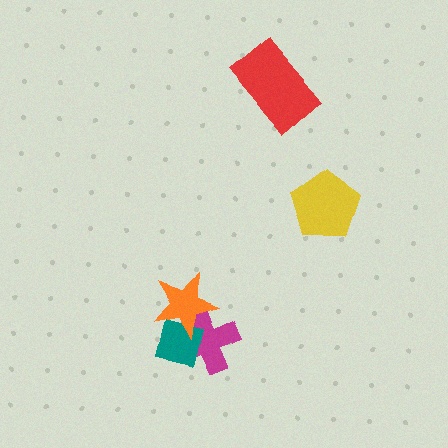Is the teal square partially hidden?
Yes, it is partially covered by another shape.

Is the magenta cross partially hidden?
Yes, it is partially covered by another shape.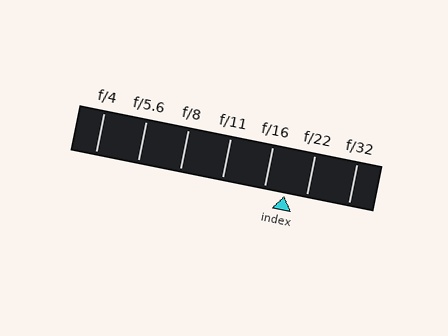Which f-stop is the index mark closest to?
The index mark is closest to f/16.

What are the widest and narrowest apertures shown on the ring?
The widest aperture shown is f/4 and the narrowest is f/32.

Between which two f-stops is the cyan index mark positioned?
The index mark is between f/16 and f/22.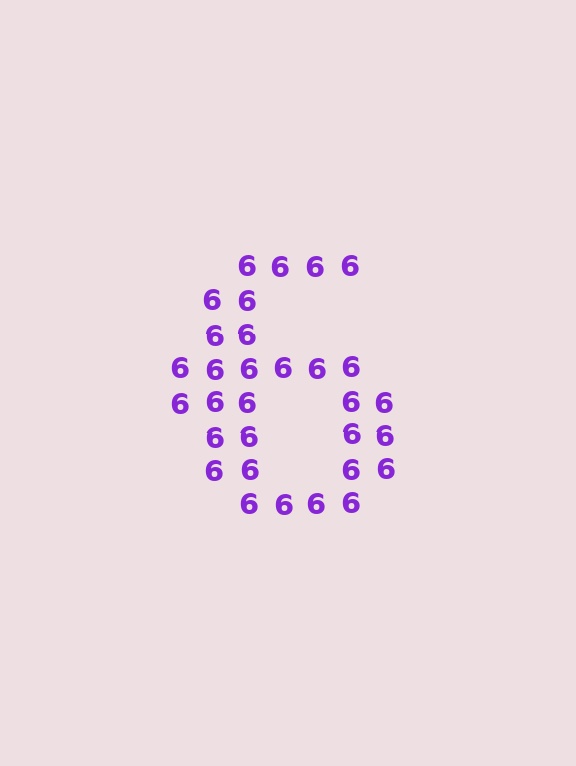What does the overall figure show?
The overall figure shows the digit 6.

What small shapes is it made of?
It is made of small digit 6's.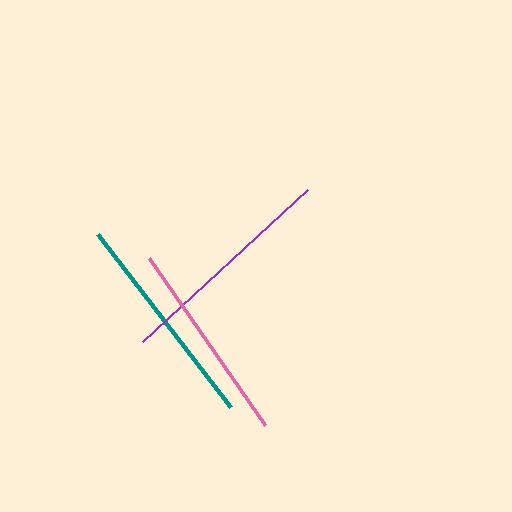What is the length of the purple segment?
The purple segment is approximately 224 pixels long.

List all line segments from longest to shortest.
From longest to shortest: purple, teal, pink.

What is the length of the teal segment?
The teal segment is approximately 218 pixels long.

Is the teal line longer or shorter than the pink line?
The teal line is longer than the pink line.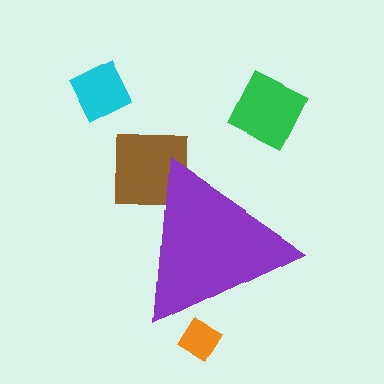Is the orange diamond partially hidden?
Yes, the orange diamond is partially hidden behind the purple triangle.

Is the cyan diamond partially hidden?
No, the cyan diamond is fully visible.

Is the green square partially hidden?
No, the green square is fully visible.